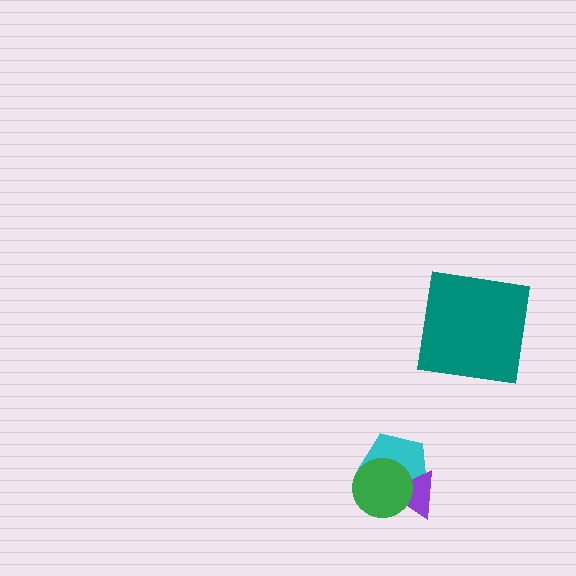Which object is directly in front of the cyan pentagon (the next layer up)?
The purple triangle is directly in front of the cyan pentagon.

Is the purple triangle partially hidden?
Yes, it is partially covered by another shape.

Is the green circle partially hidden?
No, no other shape covers it.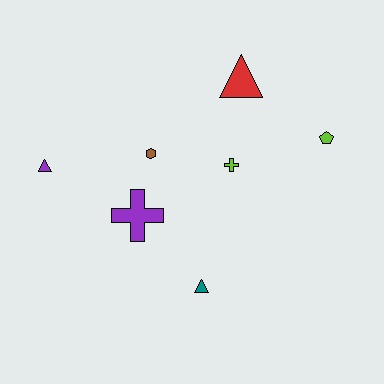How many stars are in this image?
There are no stars.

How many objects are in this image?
There are 7 objects.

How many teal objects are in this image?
There is 1 teal object.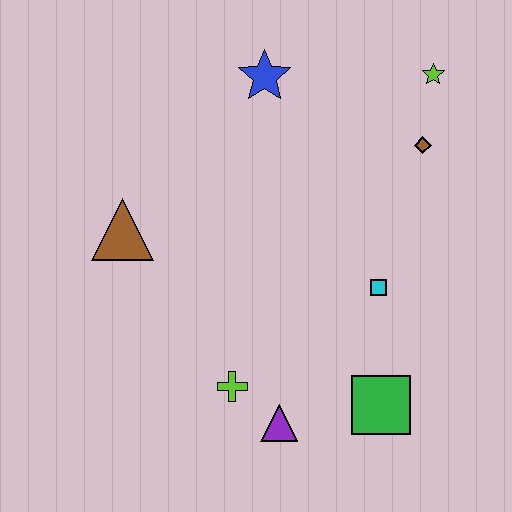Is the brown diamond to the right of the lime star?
No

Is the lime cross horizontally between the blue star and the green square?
No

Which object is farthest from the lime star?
The purple triangle is farthest from the lime star.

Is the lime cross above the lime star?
No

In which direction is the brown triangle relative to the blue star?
The brown triangle is below the blue star.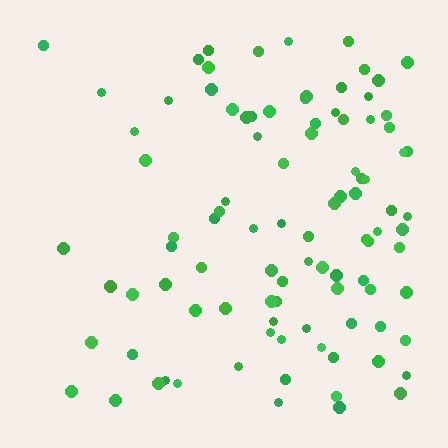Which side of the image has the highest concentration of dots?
The right.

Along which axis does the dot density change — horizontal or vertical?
Horizontal.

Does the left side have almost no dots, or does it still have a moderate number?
Still a moderate number, just noticeably fewer than the right.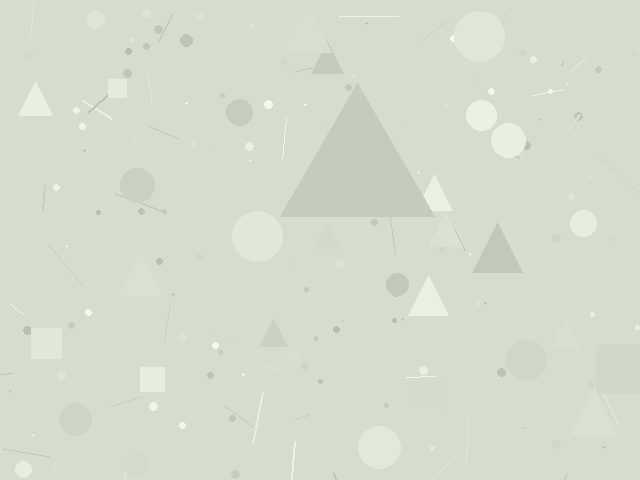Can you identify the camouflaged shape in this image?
The camouflaged shape is a triangle.